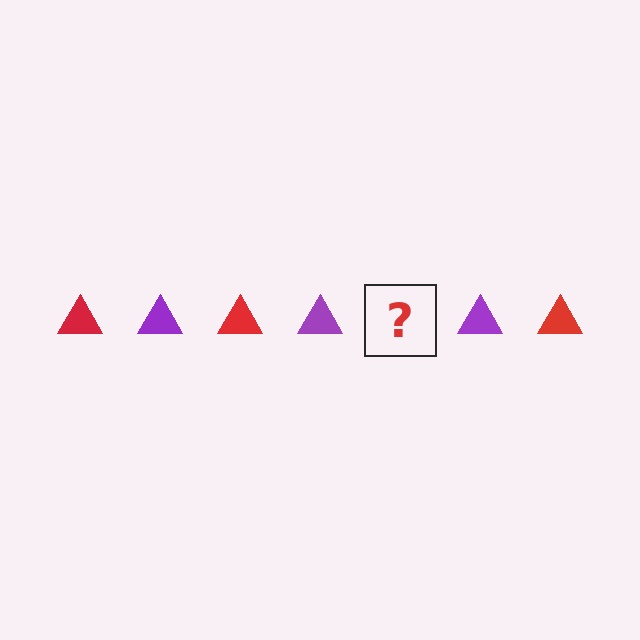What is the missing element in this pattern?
The missing element is a red triangle.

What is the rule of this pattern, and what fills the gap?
The rule is that the pattern cycles through red, purple triangles. The gap should be filled with a red triangle.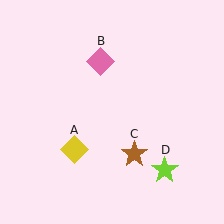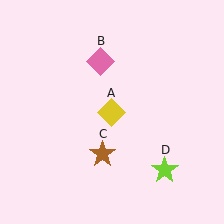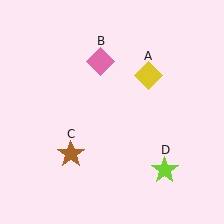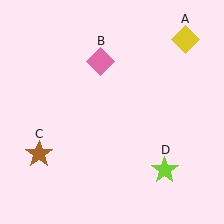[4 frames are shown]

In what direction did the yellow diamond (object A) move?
The yellow diamond (object A) moved up and to the right.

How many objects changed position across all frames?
2 objects changed position: yellow diamond (object A), brown star (object C).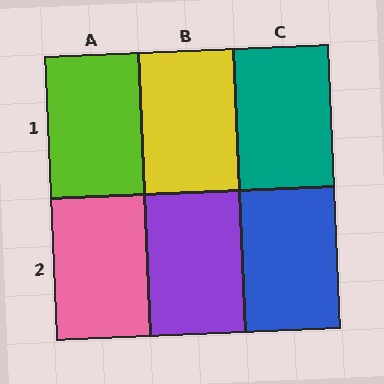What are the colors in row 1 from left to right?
Lime, yellow, teal.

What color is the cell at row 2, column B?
Purple.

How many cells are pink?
1 cell is pink.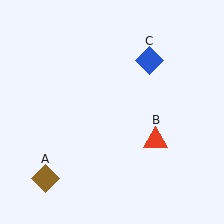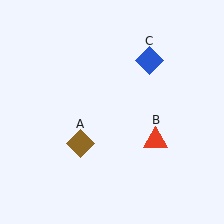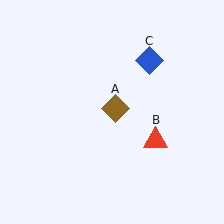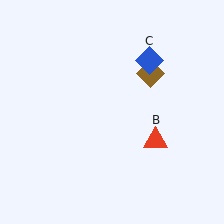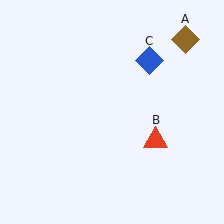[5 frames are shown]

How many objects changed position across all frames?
1 object changed position: brown diamond (object A).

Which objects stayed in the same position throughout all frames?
Red triangle (object B) and blue diamond (object C) remained stationary.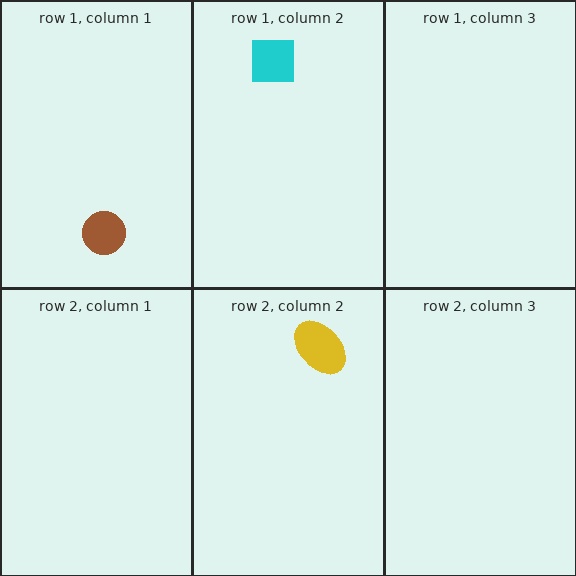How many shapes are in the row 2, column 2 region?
1.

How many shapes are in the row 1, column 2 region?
1.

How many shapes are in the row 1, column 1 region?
1.